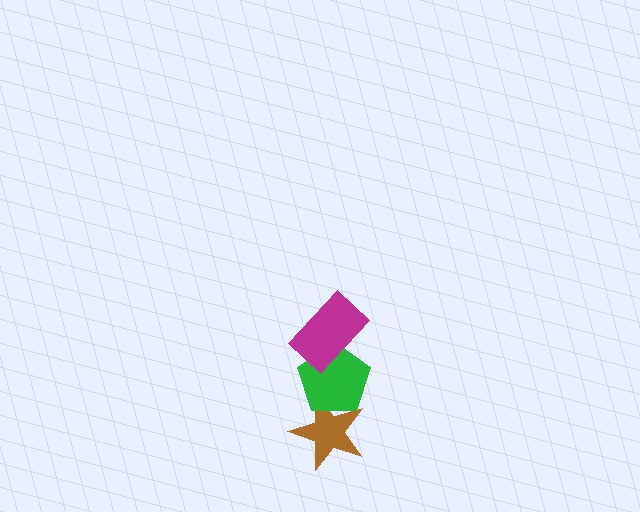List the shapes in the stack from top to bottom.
From top to bottom: the magenta rectangle, the green pentagon, the brown star.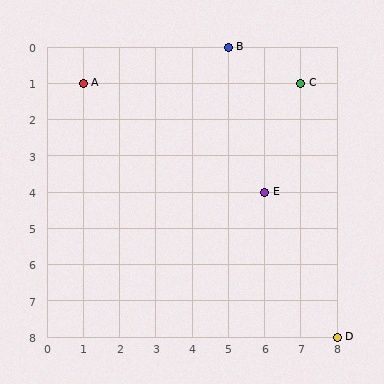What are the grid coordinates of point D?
Point D is at grid coordinates (8, 8).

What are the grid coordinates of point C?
Point C is at grid coordinates (7, 1).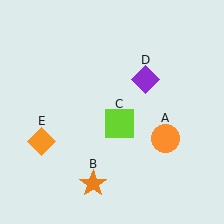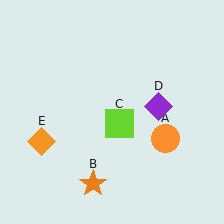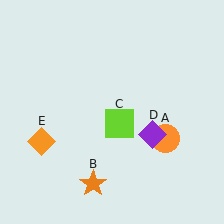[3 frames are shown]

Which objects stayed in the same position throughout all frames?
Orange circle (object A) and orange star (object B) and lime square (object C) and orange diamond (object E) remained stationary.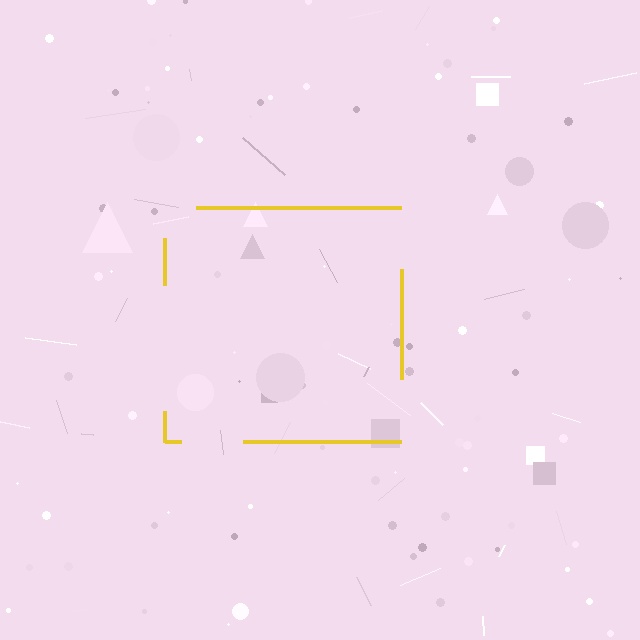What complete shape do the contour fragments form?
The contour fragments form a square.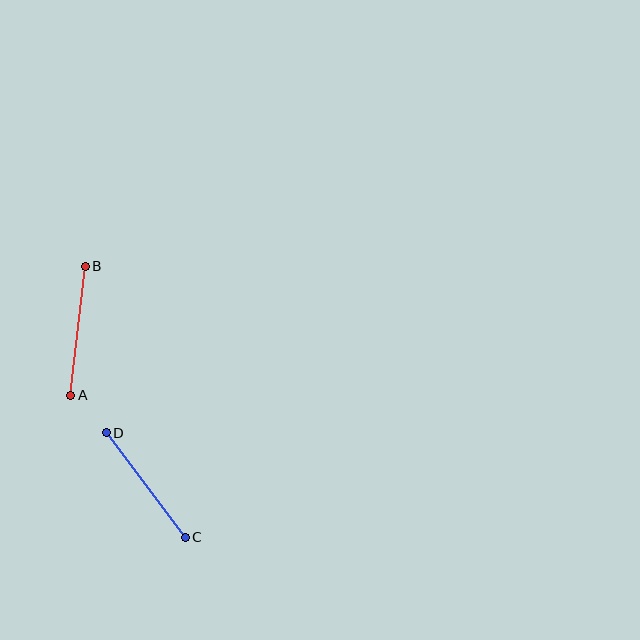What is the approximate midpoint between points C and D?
The midpoint is at approximately (146, 485) pixels.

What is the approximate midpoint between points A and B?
The midpoint is at approximately (78, 331) pixels.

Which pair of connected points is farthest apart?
Points C and D are farthest apart.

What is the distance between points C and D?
The distance is approximately 131 pixels.